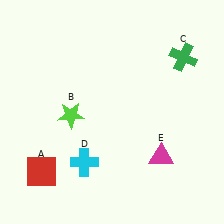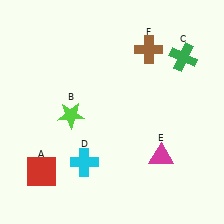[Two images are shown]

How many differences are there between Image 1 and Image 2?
There is 1 difference between the two images.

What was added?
A brown cross (F) was added in Image 2.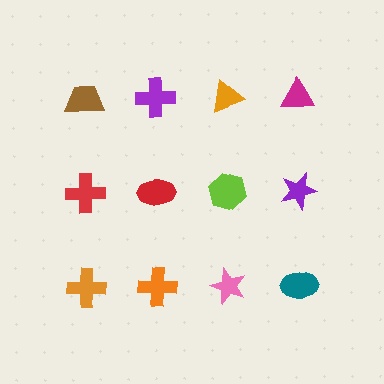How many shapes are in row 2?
4 shapes.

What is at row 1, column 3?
An orange triangle.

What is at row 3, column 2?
An orange cross.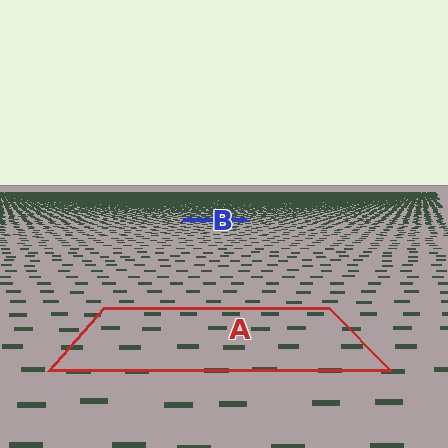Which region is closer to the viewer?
Region A is closer. The texture elements there are larger and more spread out.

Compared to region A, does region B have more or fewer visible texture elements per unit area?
Region B has more texture elements per unit area — they are packed more densely because it is farther away.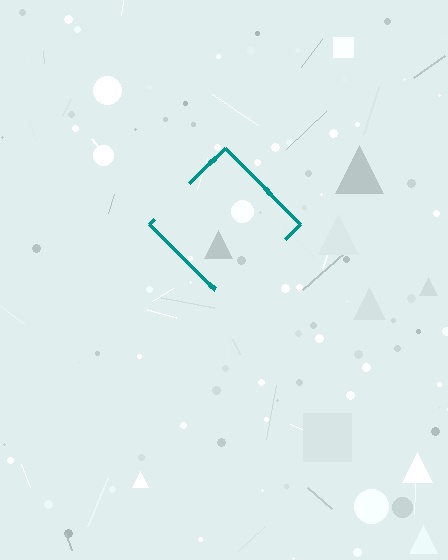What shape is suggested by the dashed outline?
The dashed outline suggests a diamond.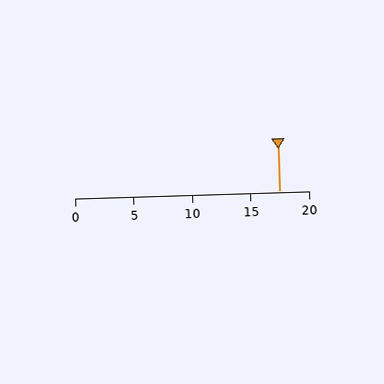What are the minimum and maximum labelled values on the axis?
The axis runs from 0 to 20.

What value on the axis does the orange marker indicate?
The marker indicates approximately 17.5.